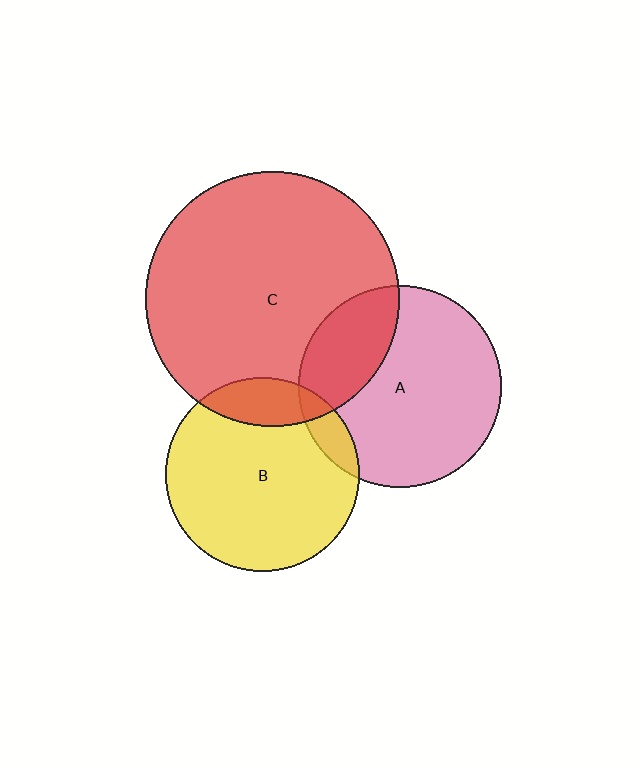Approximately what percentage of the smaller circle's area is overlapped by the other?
Approximately 10%.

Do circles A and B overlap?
Yes.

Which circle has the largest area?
Circle C (red).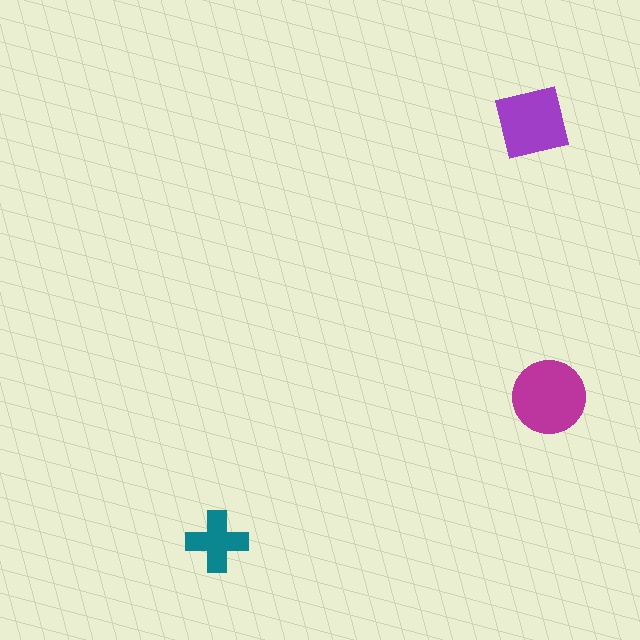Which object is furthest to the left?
The teal cross is leftmost.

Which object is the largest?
The magenta circle.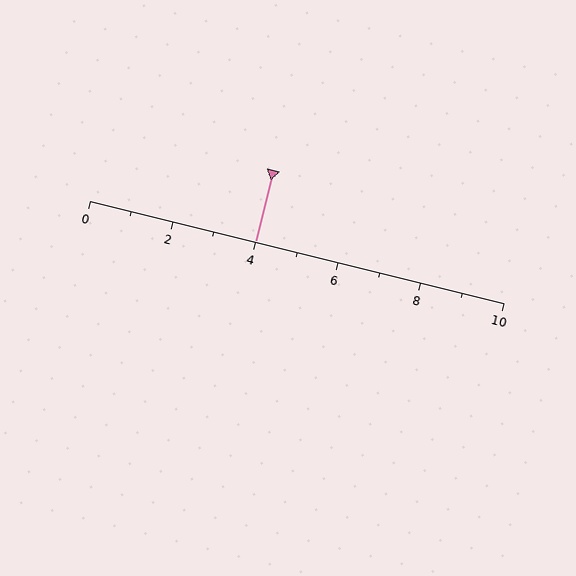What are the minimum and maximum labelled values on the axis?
The axis runs from 0 to 10.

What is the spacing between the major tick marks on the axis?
The major ticks are spaced 2 apart.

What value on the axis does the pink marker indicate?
The marker indicates approximately 4.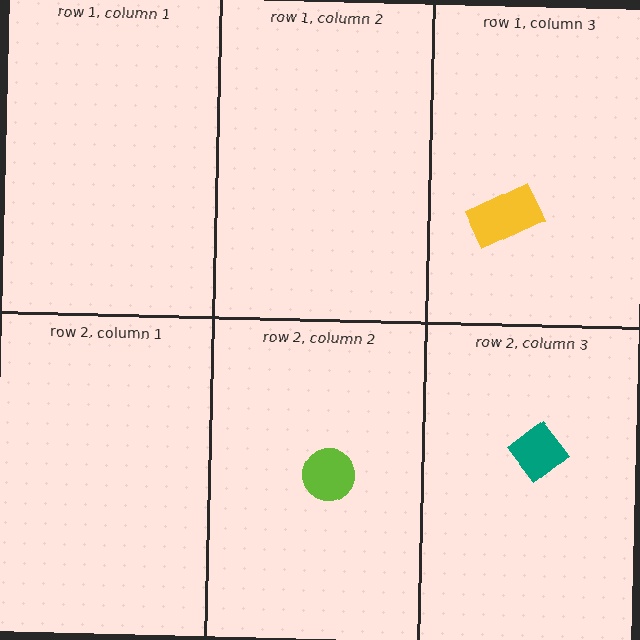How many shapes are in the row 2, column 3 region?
1.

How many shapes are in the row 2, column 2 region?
1.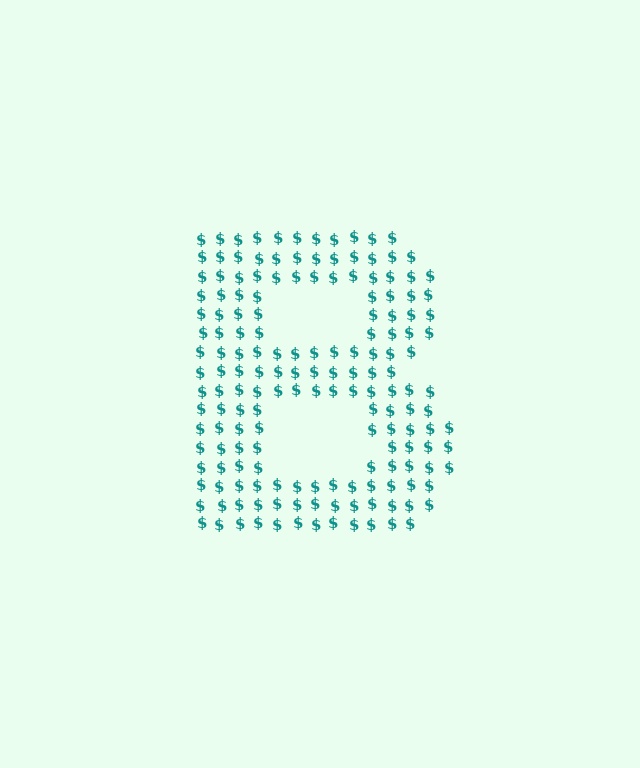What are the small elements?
The small elements are dollar signs.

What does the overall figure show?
The overall figure shows the letter B.